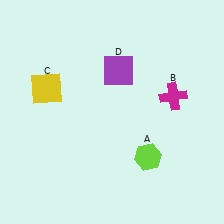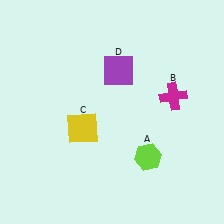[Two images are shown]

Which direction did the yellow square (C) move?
The yellow square (C) moved down.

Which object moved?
The yellow square (C) moved down.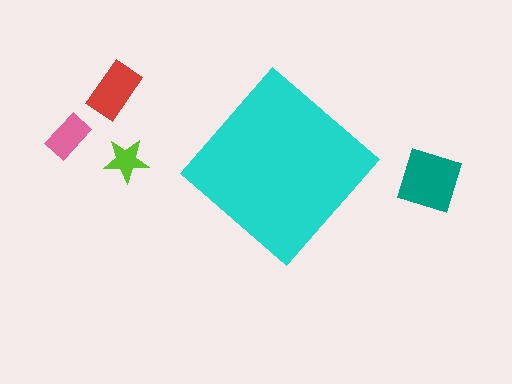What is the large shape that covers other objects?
A cyan diamond.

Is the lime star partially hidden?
No, the lime star is fully visible.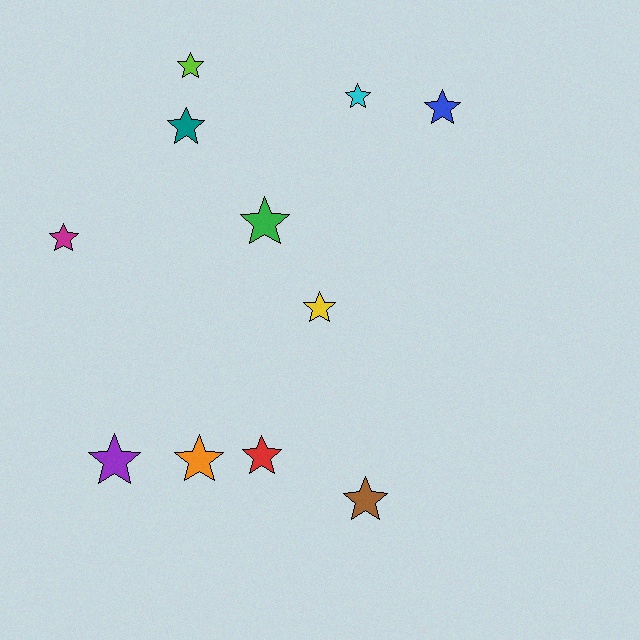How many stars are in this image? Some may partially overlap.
There are 11 stars.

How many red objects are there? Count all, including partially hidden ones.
There is 1 red object.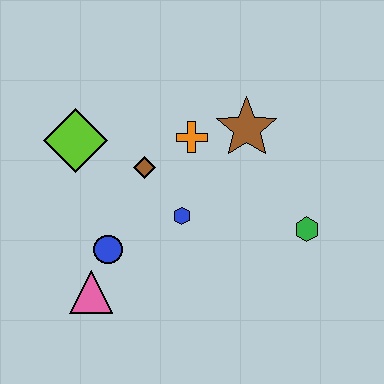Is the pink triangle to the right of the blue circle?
No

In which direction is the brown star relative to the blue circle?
The brown star is to the right of the blue circle.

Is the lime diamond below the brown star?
Yes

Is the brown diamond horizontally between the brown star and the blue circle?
Yes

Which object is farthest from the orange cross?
The pink triangle is farthest from the orange cross.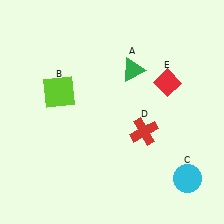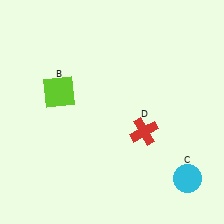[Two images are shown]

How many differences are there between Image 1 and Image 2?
There are 2 differences between the two images.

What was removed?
The green triangle (A), the red diamond (E) were removed in Image 2.